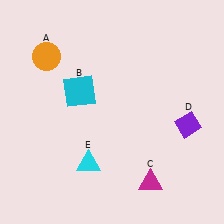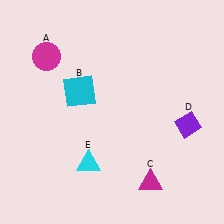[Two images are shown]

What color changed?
The circle (A) changed from orange in Image 1 to magenta in Image 2.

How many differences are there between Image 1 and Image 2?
There is 1 difference between the two images.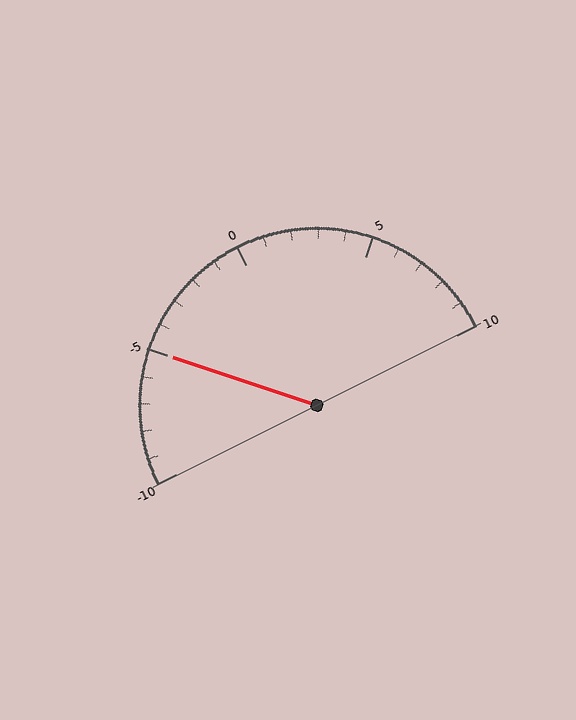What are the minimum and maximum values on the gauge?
The gauge ranges from -10 to 10.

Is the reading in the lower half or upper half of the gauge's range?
The reading is in the lower half of the range (-10 to 10).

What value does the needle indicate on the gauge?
The needle indicates approximately -5.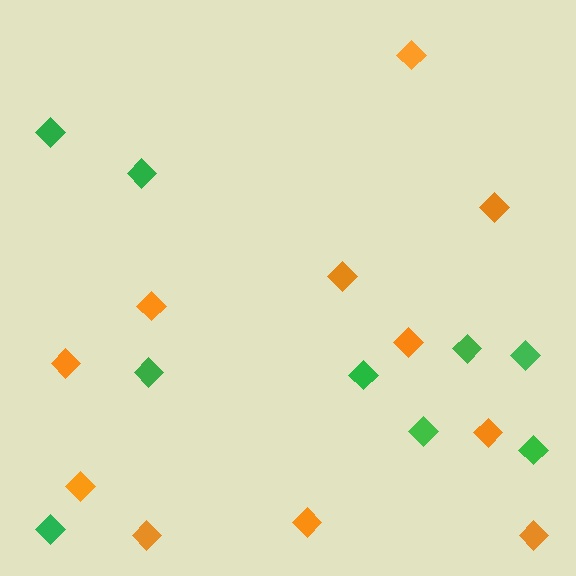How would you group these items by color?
There are 2 groups: one group of green diamonds (9) and one group of orange diamonds (11).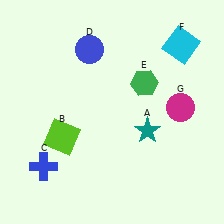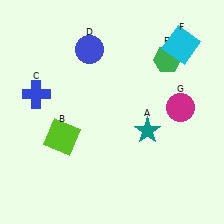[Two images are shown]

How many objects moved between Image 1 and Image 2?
2 objects moved between the two images.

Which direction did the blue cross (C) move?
The blue cross (C) moved up.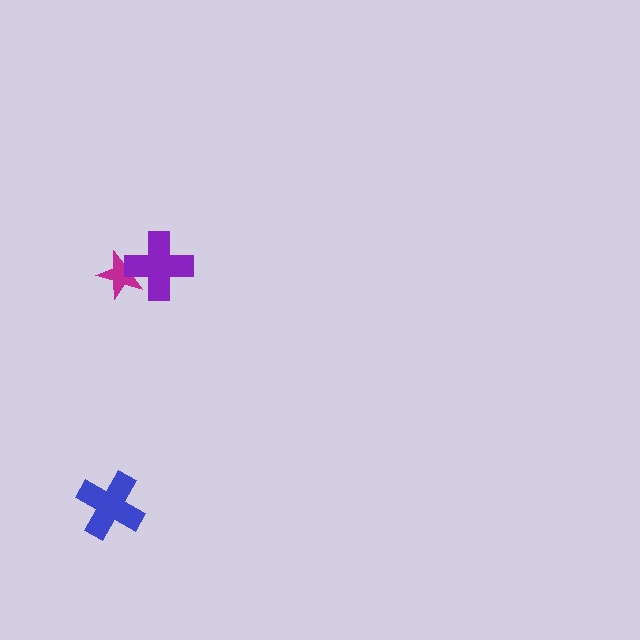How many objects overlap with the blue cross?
0 objects overlap with the blue cross.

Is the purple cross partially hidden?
No, no other shape covers it.